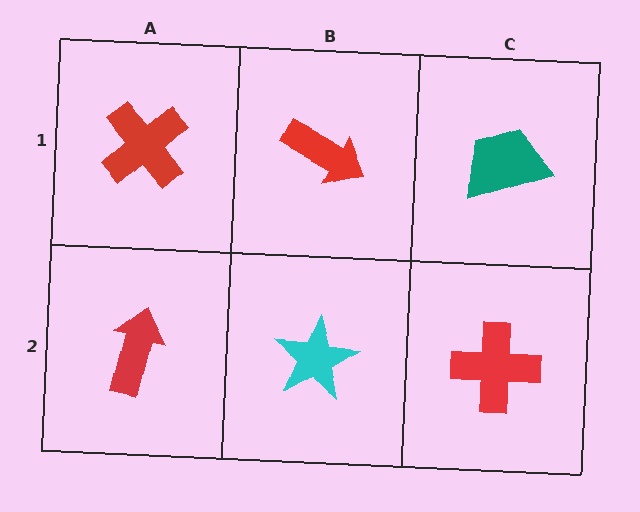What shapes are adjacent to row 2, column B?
A red arrow (row 1, column B), a red arrow (row 2, column A), a red cross (row 2, column C).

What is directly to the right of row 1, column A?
A red arrow.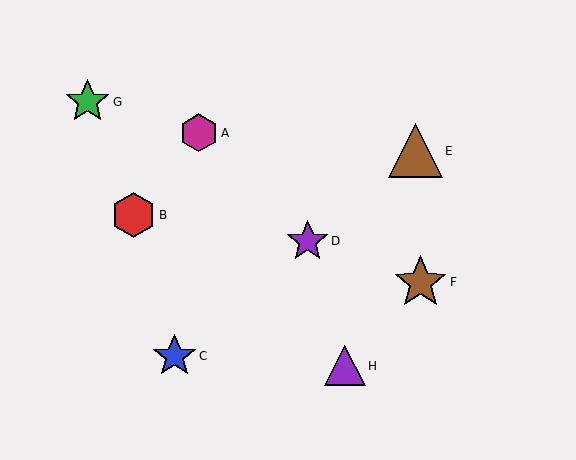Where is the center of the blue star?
The center of the blue star is at (175, 356).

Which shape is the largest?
The brown triangle (labeled E) is the largest.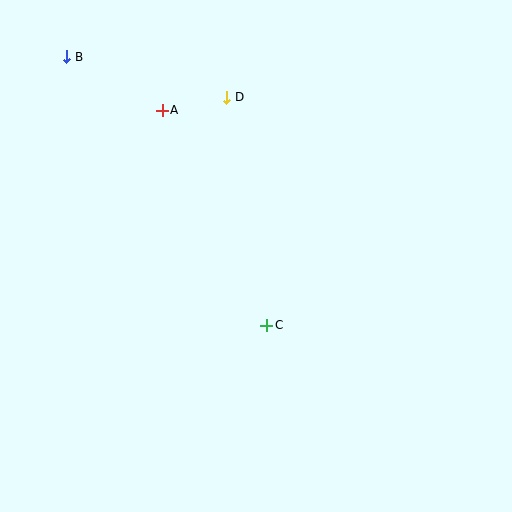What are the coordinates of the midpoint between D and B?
The midpoint between D and B is at (147, 77).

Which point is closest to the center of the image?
Point C at (267, 325) is closest to the center.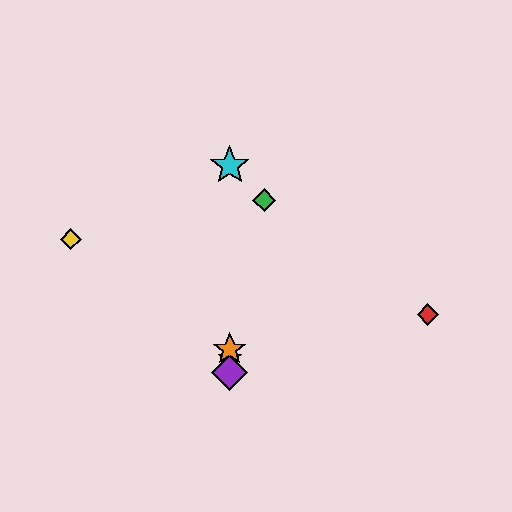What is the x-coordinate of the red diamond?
The red diamond is at x≈428.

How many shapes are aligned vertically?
4 shapes (the blue star, the purple diamond, the orange star, the cyan star) are aligned vertically.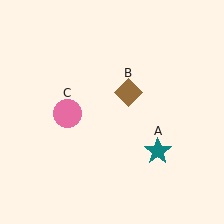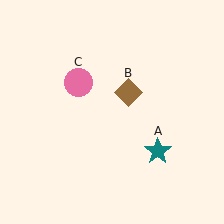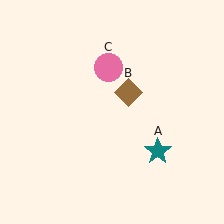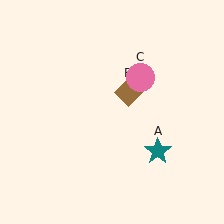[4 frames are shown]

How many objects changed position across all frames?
1 object changed position: pink circle (object C).